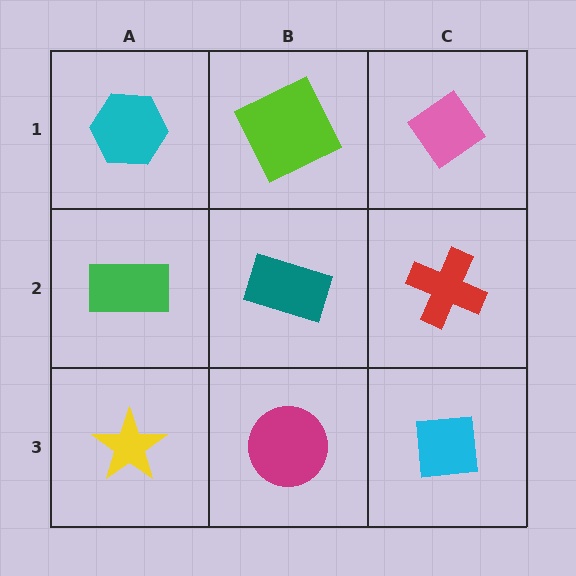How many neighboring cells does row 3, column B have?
3.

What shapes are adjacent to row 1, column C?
A red cross (row 2, column C), a lime square (row 1, column B).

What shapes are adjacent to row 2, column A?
A cyan hexagon (row 1, column A), a yellow star (row 3, column A), a teal rectangle (row 2, column B).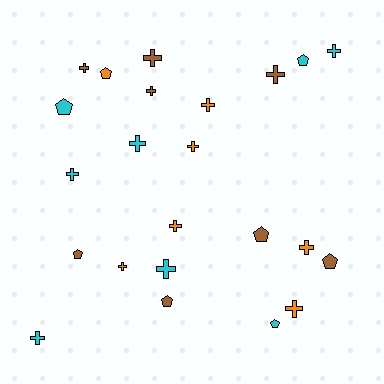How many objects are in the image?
There are 23 objects.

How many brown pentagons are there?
There are 4 brown pentagons.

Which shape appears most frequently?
Cross, with 15 objects.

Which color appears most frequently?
Cyan, with 8 objects.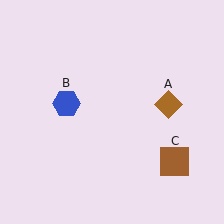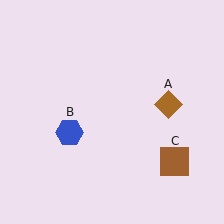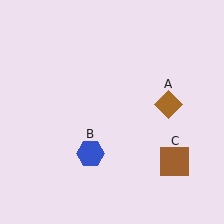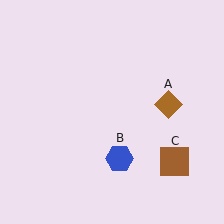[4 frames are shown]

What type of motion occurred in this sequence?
The blue hexagon (object B) rotated counterclockwise around the center of the scene.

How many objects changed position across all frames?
1 object changed position: blue hexagon (object B).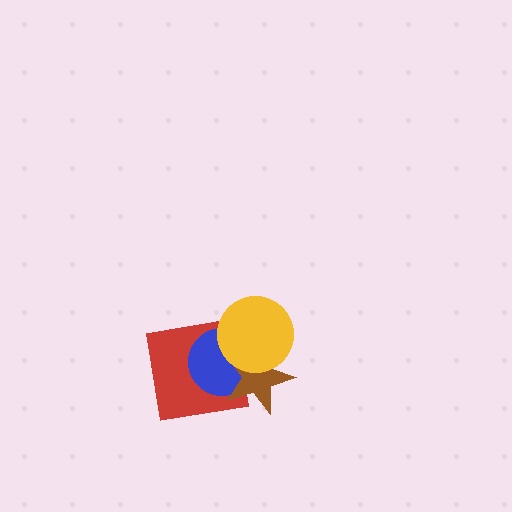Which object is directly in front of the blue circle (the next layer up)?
The brown star is directly in front of the blue circle.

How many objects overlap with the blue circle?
3 objects overlap with the blue circle.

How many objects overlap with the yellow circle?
3 objects overlap with the yellow circle.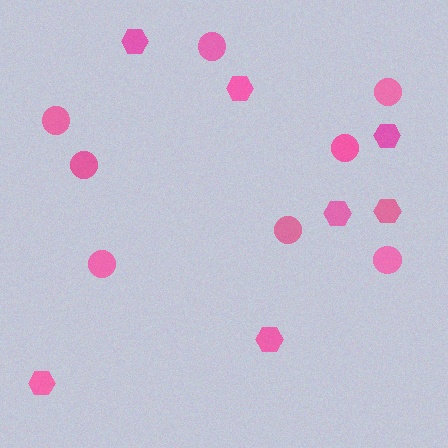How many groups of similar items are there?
There are 2 groups: one group of hexagons (7) and one group of circles (8).